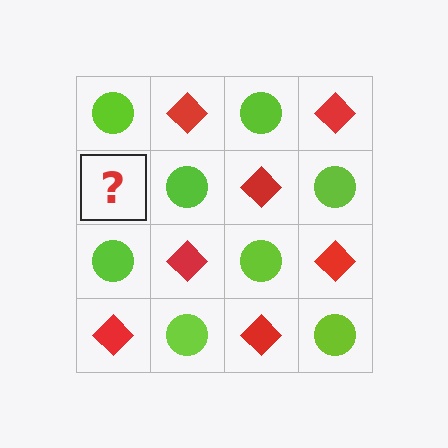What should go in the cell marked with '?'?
The missing cell should contain a red diamond.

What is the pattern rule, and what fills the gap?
The rule is that it alternates lime circle and red diamond in a checkerboard pattern. The gap should be filled with a red diamond.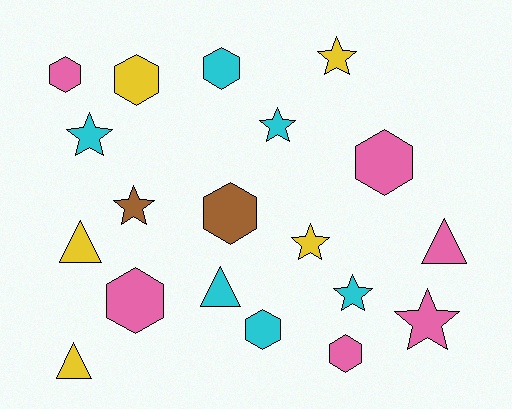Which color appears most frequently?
Pink, with 6 objects.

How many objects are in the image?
There are 19 objects.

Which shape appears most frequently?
Hexagon, with 8 objects.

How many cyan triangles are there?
There is 1 cyan triangle.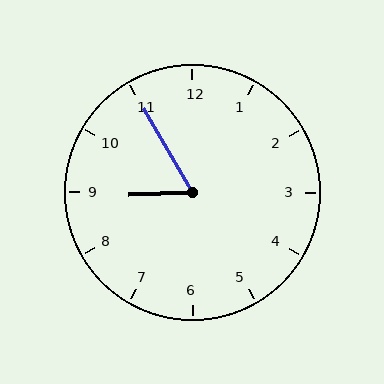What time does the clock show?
8:55.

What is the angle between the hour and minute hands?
Approximately 62 degrees.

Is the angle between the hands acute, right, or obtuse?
It is acute.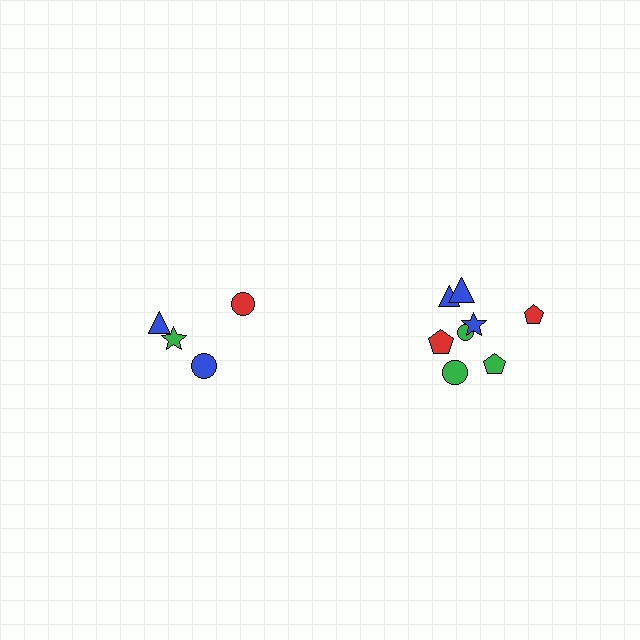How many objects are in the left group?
There are 4 objects.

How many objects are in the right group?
There are 8 objects.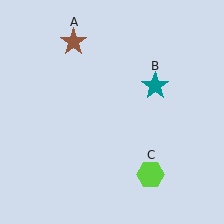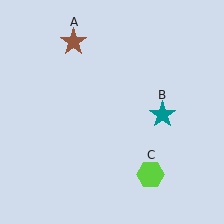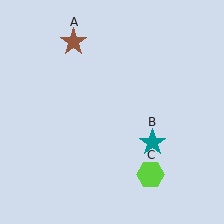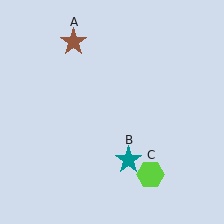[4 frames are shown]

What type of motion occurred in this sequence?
The teal star (object B) rotated clockwise around the center of the scene.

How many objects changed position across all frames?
1 object changed position: teal star (object B).